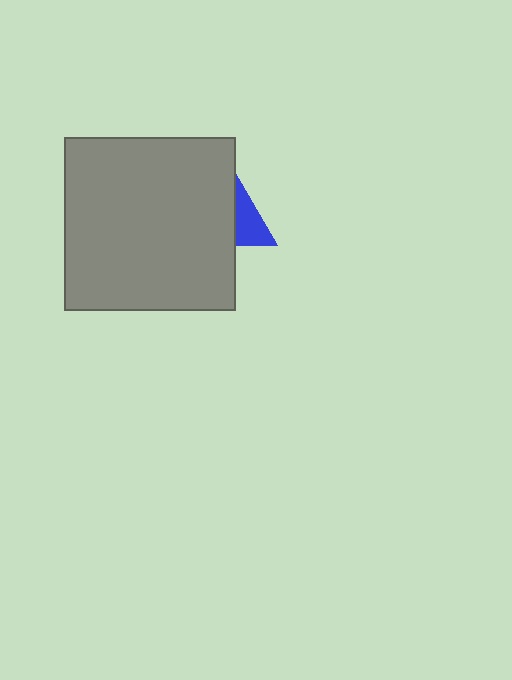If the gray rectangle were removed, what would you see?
You would see the complete blue triangle.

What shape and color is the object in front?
The object in front is a gray rectangle.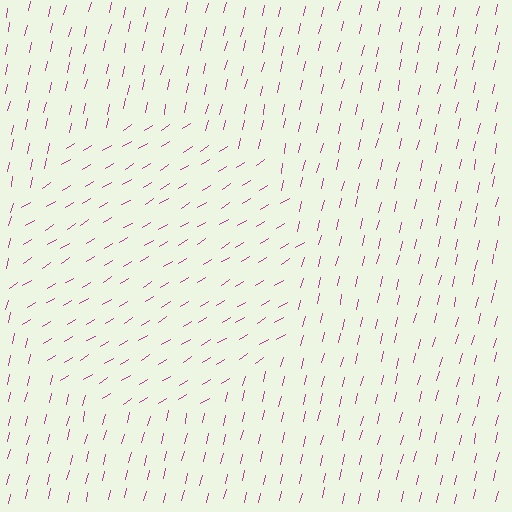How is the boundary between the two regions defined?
The boundary is defined purely by a change in line orientation (approximately 45 degrees difference). All lines are the same color and thickness.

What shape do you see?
I see a circle.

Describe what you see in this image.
The image is filled with small magenta line segments. A circle region in the image has lines oriented differently from the surrounding lines, creating a visible texture boundary.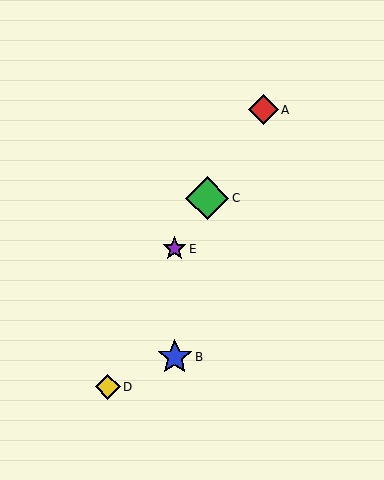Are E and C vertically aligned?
No, E is at x≈175 and C is at x≈207.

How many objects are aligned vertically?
2 objects (B, E) are aligned vertically.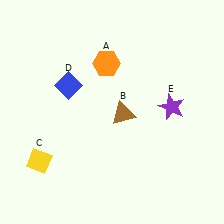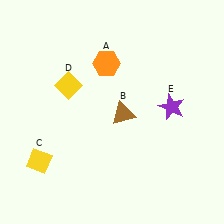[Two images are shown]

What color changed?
The diamond (D) changed from blue in Image 1 to yellow in Image 2.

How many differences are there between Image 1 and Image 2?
There is 1 difference between the two images.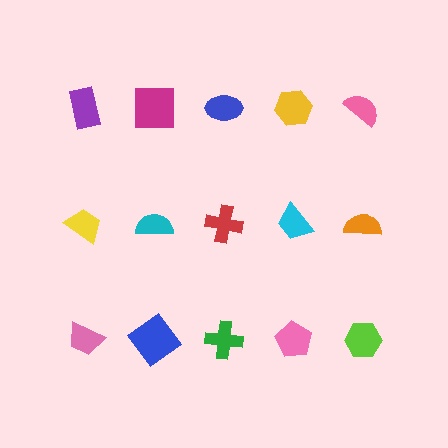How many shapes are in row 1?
5 shapes.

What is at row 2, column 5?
An orange semicircle.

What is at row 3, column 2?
A blue diamond.